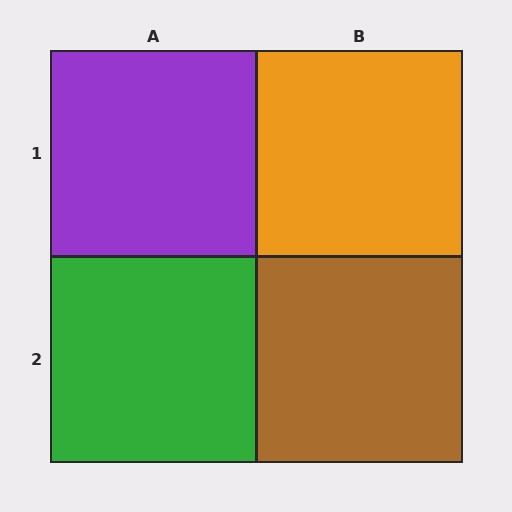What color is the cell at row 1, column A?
Purple.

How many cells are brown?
1 cell is brown.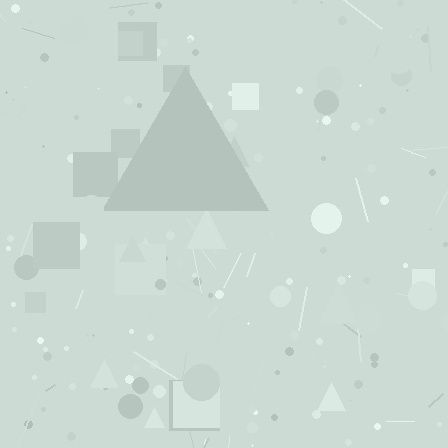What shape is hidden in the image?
A triangle is hidden in the image.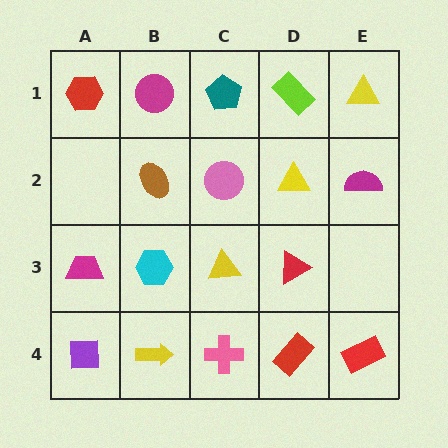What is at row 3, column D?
A red triangle.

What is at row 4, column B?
A yellow arrow.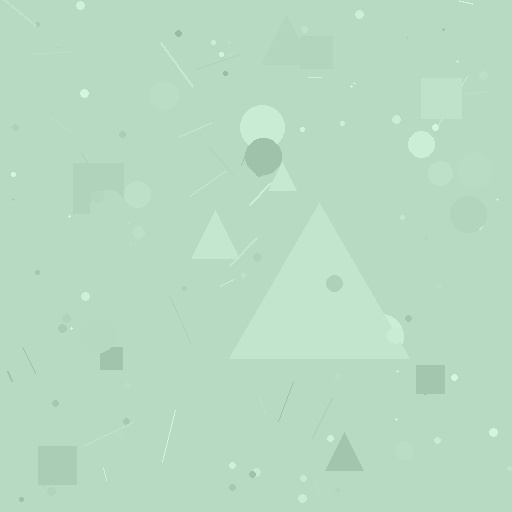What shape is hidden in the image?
A triangle is hidden in the image.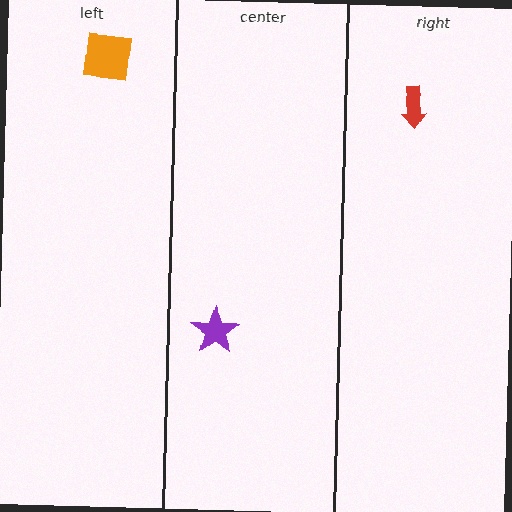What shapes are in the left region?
The orange square.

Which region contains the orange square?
The left region.